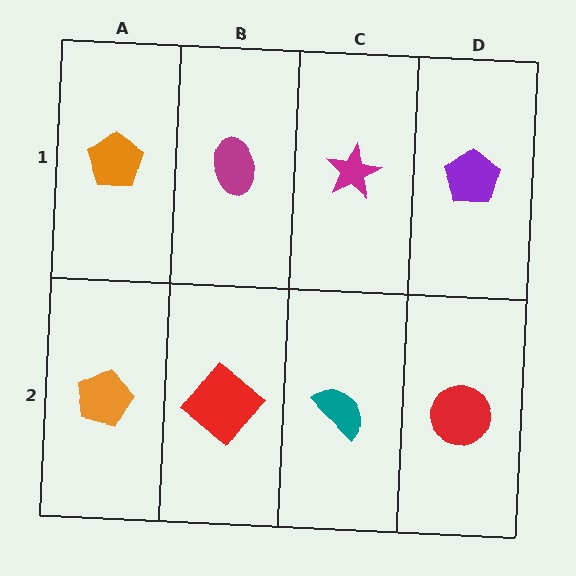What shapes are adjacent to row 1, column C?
A teal semicircle (row 2, column C), a magenta ellipse (row 1, column B), a purple pentagon (row 1, column D).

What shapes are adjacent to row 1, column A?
An orange pentagon (row 2, column A), a magenta ellipse (row 1, column B).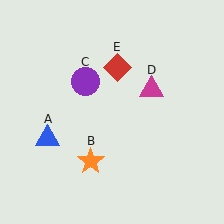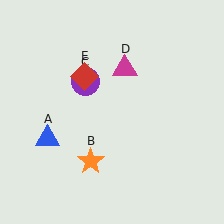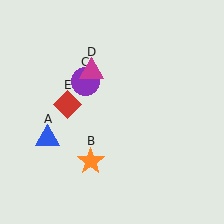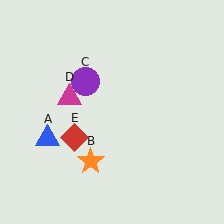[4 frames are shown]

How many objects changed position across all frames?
2 objects changed position: magenta triangle (object D), red diamond (object E).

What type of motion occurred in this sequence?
The magenta triangle (object D), red diamond (object E) rotated counterclockwise around the center of the scene.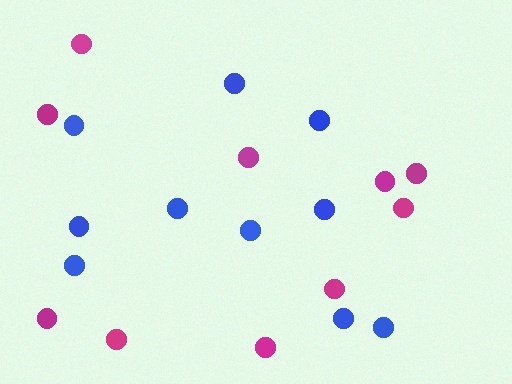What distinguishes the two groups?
There are 2 groups: one group of magenta circles (10) and one group of blue circles (10).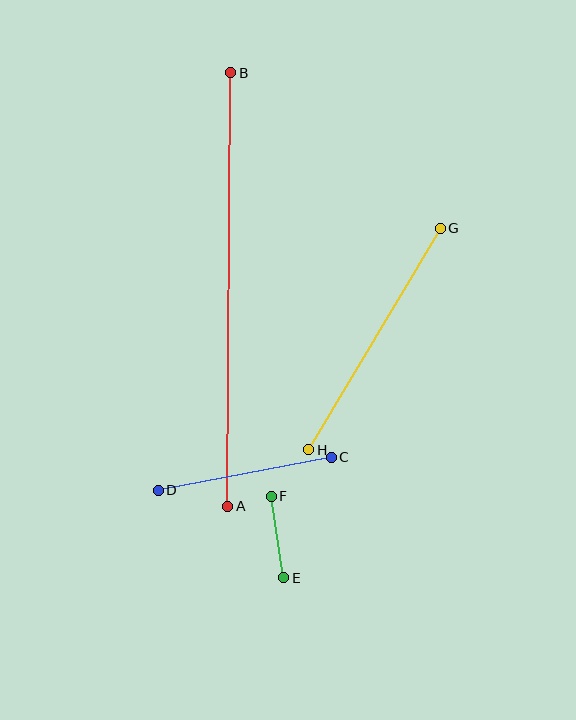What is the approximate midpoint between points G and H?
The midpoint is at approximately (374, 339) pixels.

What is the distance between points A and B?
The distance is approximately 433 pixels.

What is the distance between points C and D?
The distance is approximately 176 pixels.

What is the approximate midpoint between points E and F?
The midpoint is at approximately (277, 537) pixels.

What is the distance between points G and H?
The distance is approximately 258 pixels.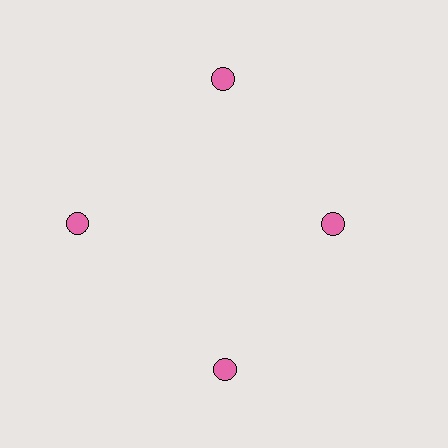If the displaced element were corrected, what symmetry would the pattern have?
It would have 4-fold rotational symmetry — the pattern would map onto itself every 90 degrees.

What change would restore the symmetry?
The symmetry would be restored by moving it outward, back onto the ring so that all 4 circles sit at equal angles and equal distance from the center.